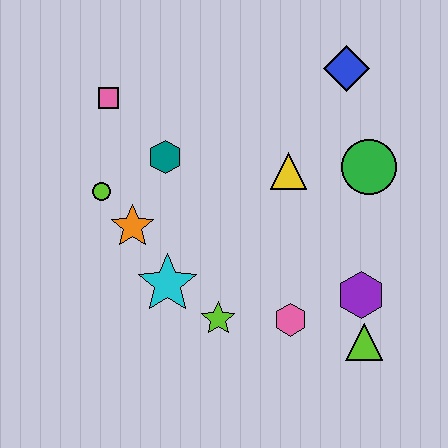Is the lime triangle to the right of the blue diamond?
Yes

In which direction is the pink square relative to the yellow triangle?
The pink square is to the left of the yellow triangle.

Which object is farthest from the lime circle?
The lime triangle is farthest from the lime circle.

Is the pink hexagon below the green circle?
Yes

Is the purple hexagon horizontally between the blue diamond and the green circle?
Yes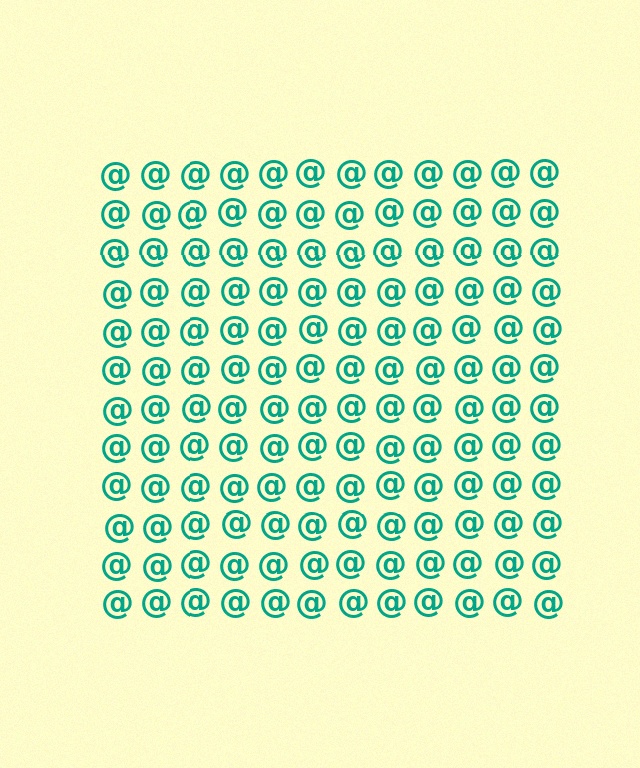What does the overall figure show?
The overall figure shows a square.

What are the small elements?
The small elements are at signs.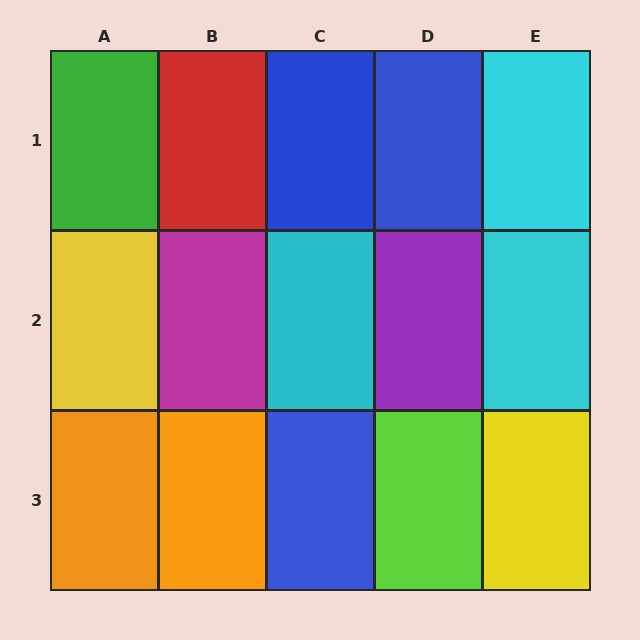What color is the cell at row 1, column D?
Blue.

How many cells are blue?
3 cells are blue.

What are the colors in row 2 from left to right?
Yellow, magenta, cyan, purple, cyan.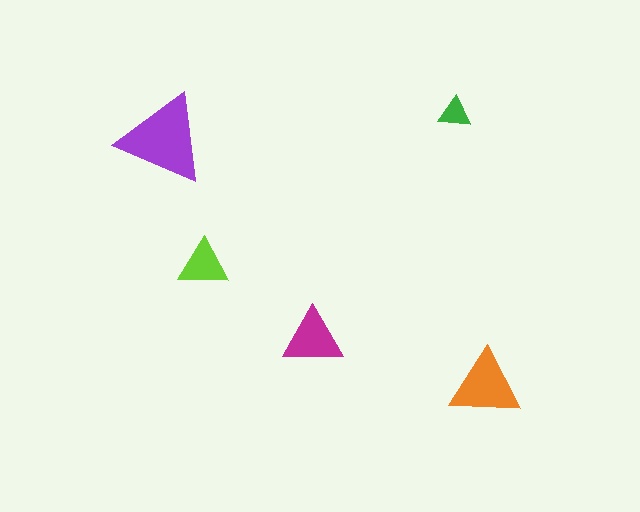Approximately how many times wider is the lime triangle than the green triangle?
About 1.5 times wider.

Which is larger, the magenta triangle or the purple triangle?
The purple one.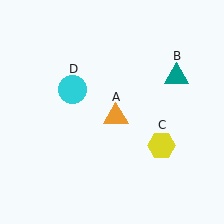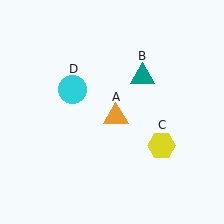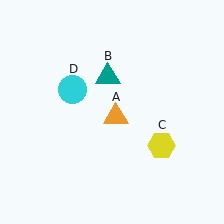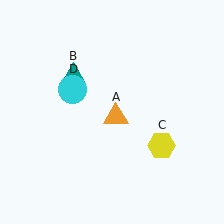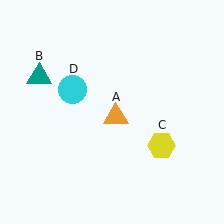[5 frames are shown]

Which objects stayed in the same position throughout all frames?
Orange triangle (object A) and yellow hexagon (object C) and cyan circle (object D) remained stationary.